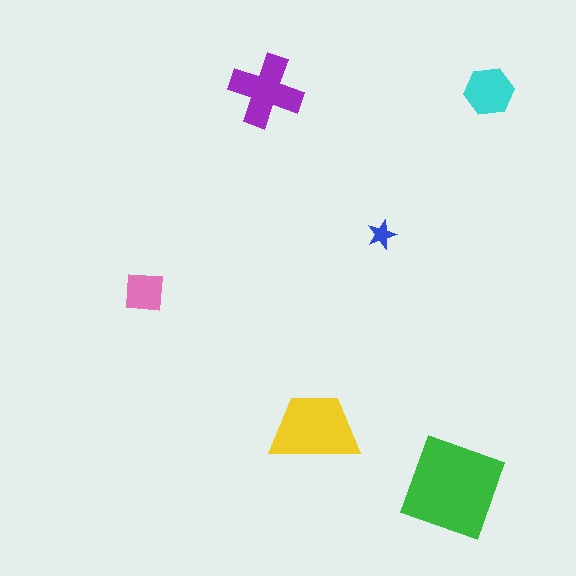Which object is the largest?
The green square.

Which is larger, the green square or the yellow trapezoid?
The green square.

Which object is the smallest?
The blue star.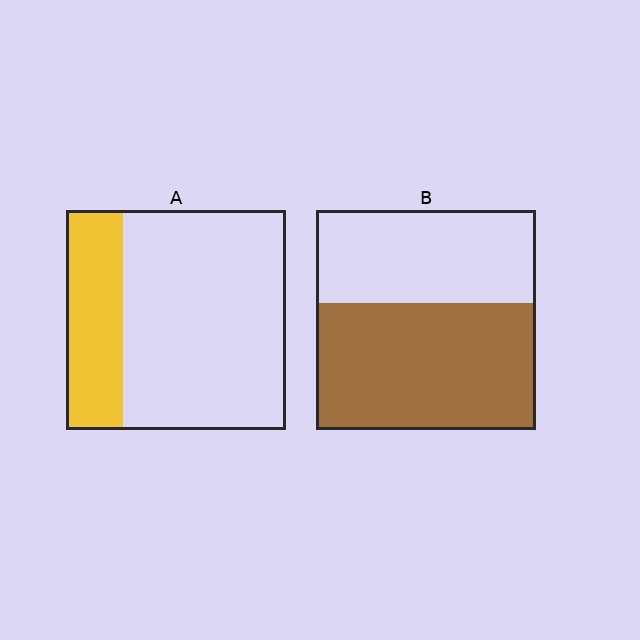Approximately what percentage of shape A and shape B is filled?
A is approximately 25% and B is approximately 60%.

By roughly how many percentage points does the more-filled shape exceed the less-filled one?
By roughly 30 percentage points (B over A).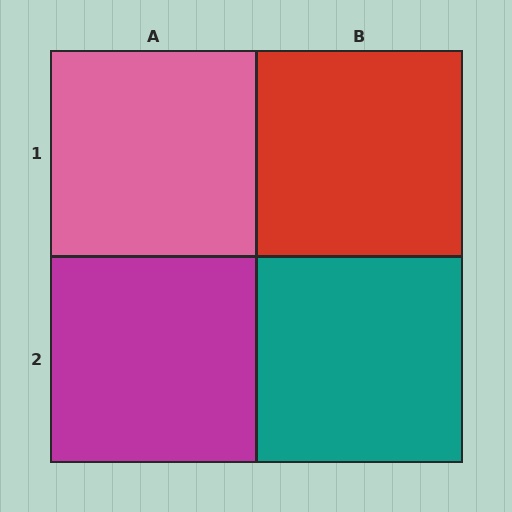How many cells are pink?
1 cell is pink.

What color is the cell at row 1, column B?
Red.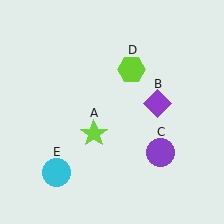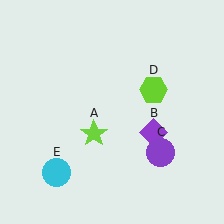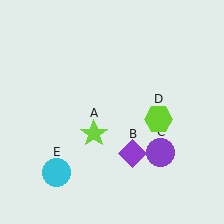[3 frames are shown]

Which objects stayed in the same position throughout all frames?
Lime star (object A) and purple circle (object C) and cyan circle (object E) remained stationary.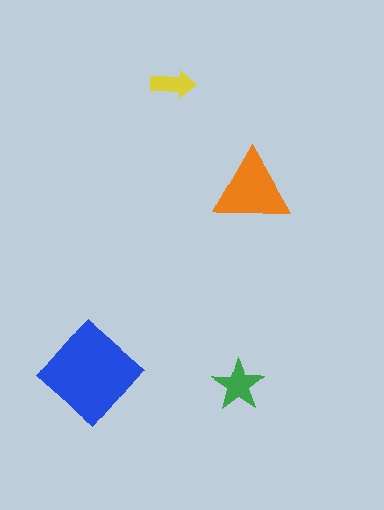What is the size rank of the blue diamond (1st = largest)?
1st.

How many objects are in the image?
There are 4 objects in the image.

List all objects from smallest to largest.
The yellow arrow, the green star, the orange triangle, the blue diamond.